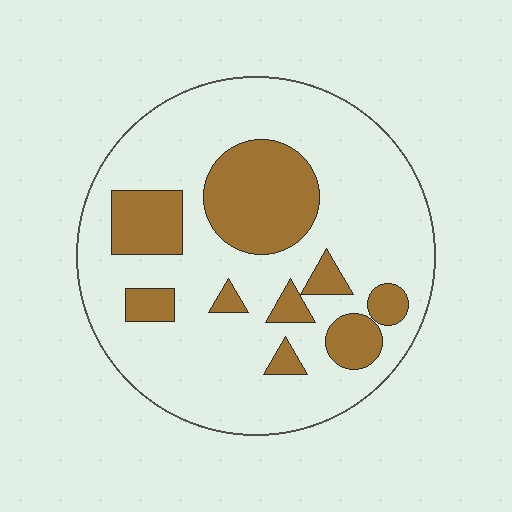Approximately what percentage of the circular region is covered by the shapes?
Approximately 25%.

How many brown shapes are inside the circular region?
9.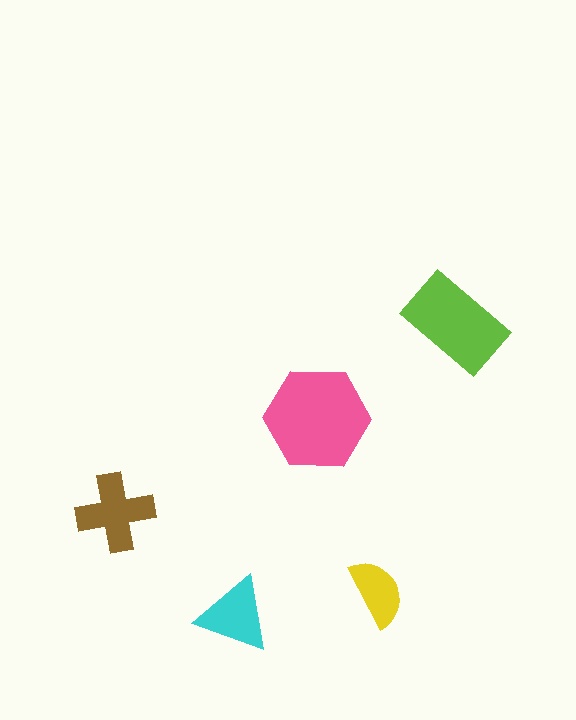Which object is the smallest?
The yellow semicircle.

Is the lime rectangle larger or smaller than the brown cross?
Larger.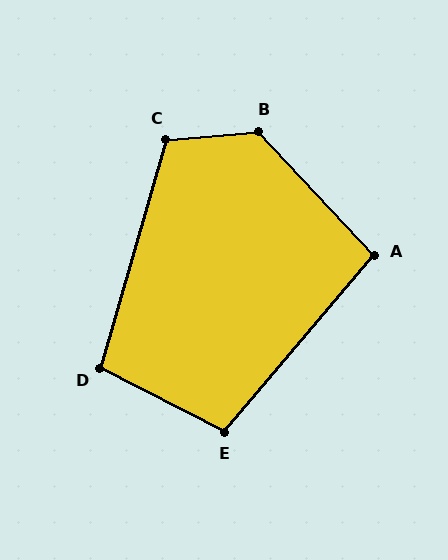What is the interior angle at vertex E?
Approximately 103 degrees (obtuse).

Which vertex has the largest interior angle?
B, at approximately 128 degrees.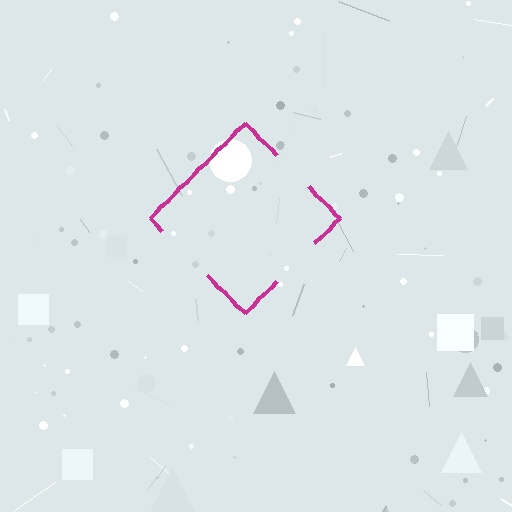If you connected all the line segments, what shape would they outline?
They would outline a diamond.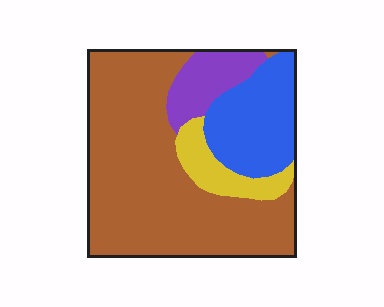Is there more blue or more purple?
Blue.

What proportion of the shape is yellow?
Yellow covers 9% of the shape.